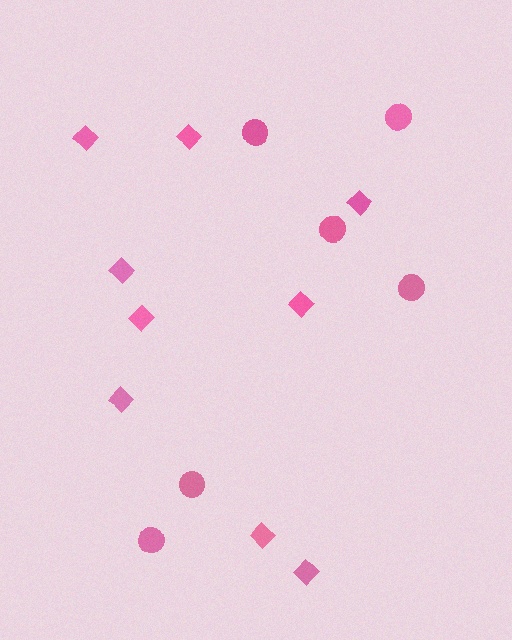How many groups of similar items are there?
There are 2 groups: one group of diamonds (9) and one group of circles (6).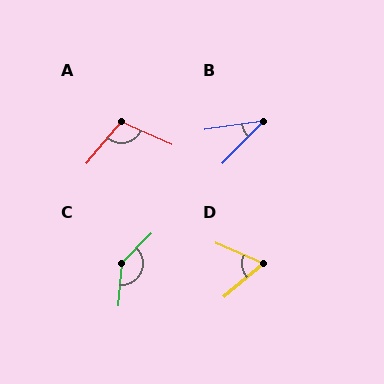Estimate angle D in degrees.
Approximately 64 degrees.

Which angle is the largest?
C, at approximately 139 degrees.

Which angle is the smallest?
B, at approximately 38 degrees.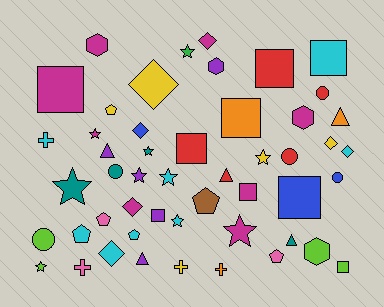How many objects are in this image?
There are 50 objects.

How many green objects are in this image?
There is 1 green object.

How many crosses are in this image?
There are 4 crosses.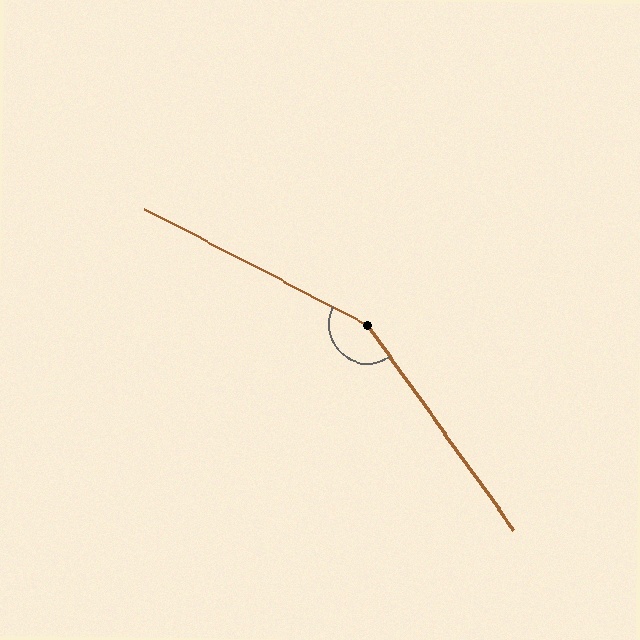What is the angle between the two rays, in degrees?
Approximately 153 degrees.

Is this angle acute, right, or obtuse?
It is obtuse.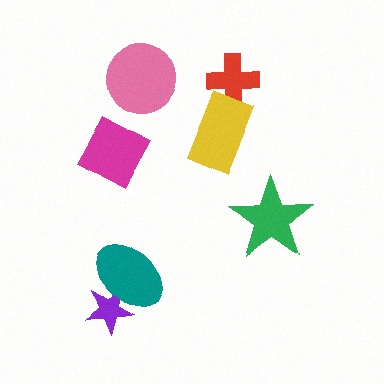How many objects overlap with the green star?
0 objects overlap with the green star.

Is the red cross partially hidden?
Yes, it is partially covered by another shape.